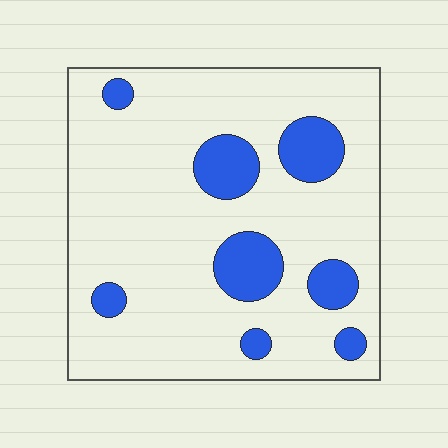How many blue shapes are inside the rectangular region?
8.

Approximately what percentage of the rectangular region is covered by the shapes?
Approximately 15%.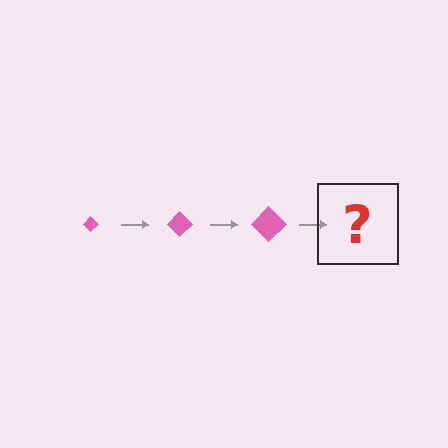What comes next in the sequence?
The next element should be a pink diamond, larger than the previous one.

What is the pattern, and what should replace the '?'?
The pattern is that the diamond gets progressively larger each step. The '?' should be a pink diamond, larger than the previous one.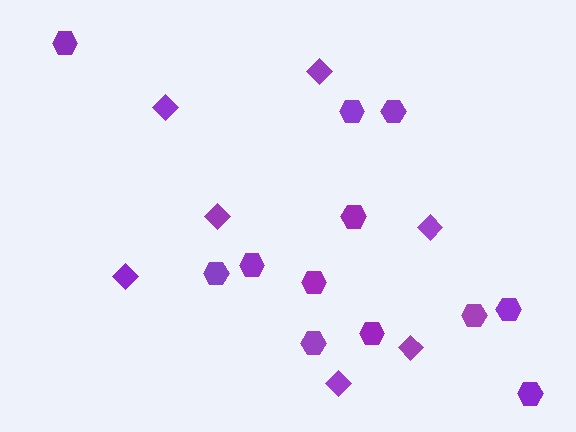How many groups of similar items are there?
There are 2 groups: one group of hexagons (12) and one group of diamonds (7).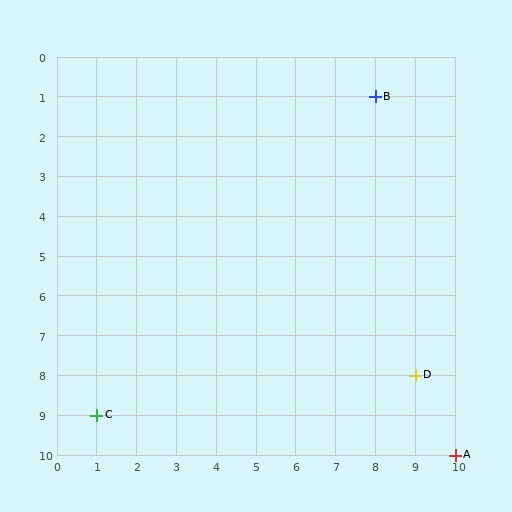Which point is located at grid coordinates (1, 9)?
Point C is at (1, 9).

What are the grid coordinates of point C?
Point C is at grid coordinates (1, 9).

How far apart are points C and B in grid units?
Points C and B are 7 columns and 8 rows apart (about 10.6 grid units diagonally).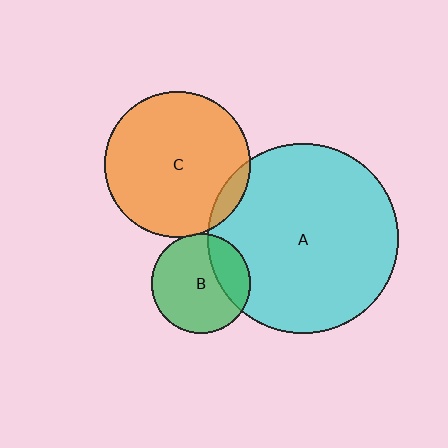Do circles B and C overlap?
Yes.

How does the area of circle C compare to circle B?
Approximately 2.2 times.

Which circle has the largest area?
Circle A (cyan).